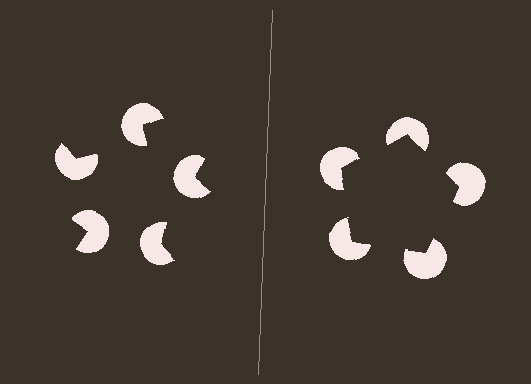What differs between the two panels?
The pac-man discs are positioned identically on both sides; only the wedge orientations differ. On the right they align to a pentagon; on the left they are misaligned.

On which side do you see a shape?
An illusory pentagon appears on the right side. On the left side the wedge cuts are rotated, so no coherent shape forms.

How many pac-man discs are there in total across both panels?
10 — 5 on each side.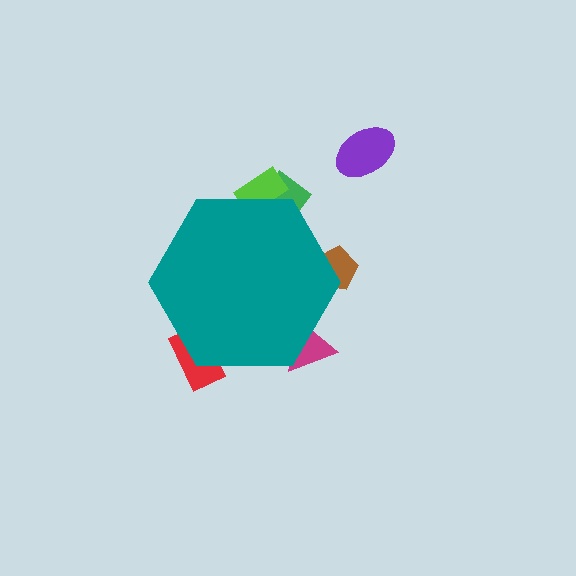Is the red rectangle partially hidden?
Yes, the red rectangle is partially hidden behind the teal hexagon.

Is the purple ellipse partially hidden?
No, the purple ellipse is fully visible.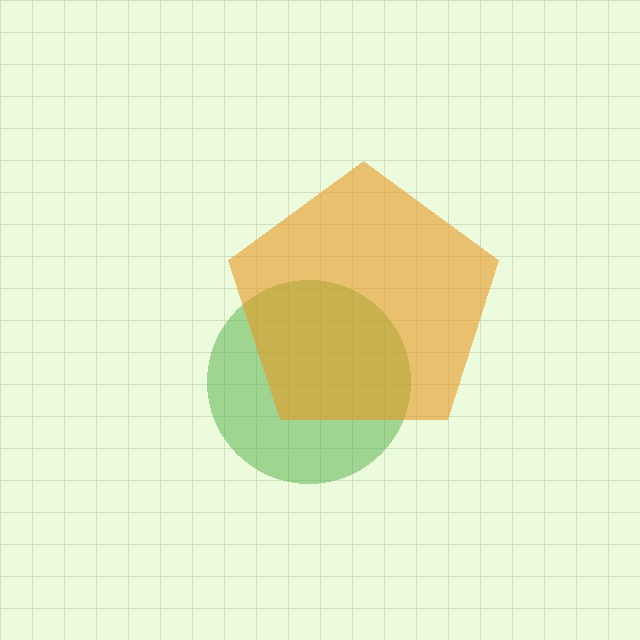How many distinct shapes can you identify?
There are 2 distinct shapes: a green circle, an orange pentagon.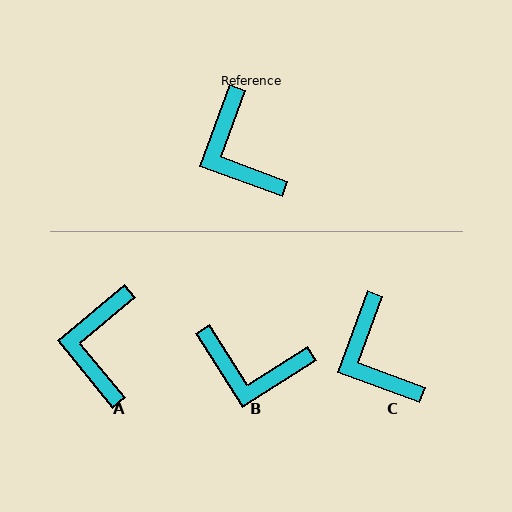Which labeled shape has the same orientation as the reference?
C.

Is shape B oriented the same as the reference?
No, it is off by about 53 degrees.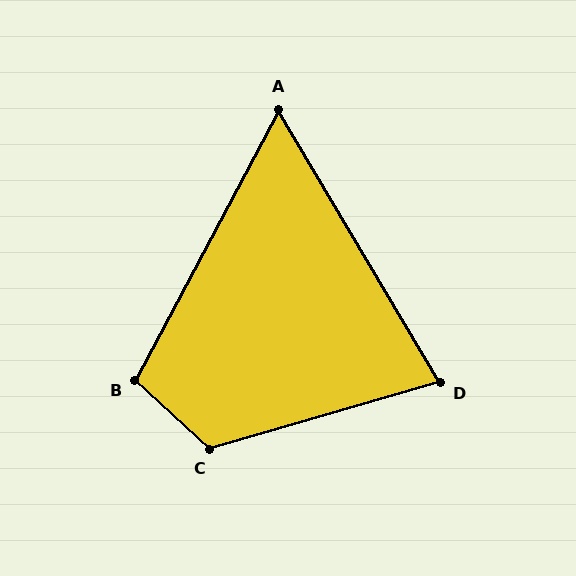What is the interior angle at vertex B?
Approximately 104 degrees (obtuse).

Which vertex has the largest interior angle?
C, at approximately 121 degrees.